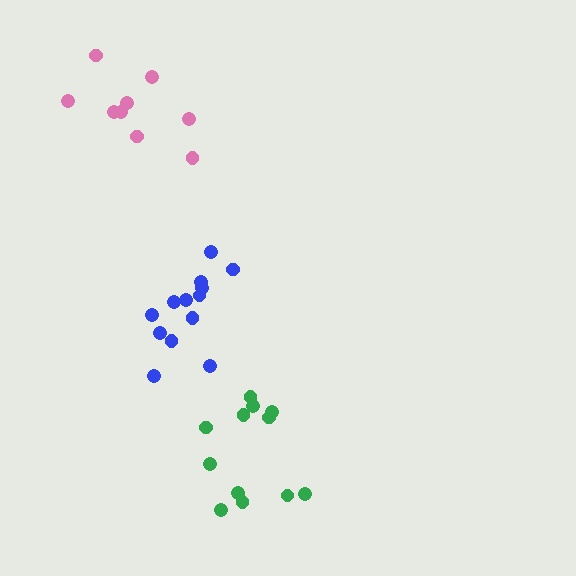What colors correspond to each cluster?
The clusters are colored: pink, green, blue.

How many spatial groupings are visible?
There are 3 spatial groupings.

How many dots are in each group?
Group 1: 9 dots, Group 2: 12 dots, Group 3: 13 dots (34 total).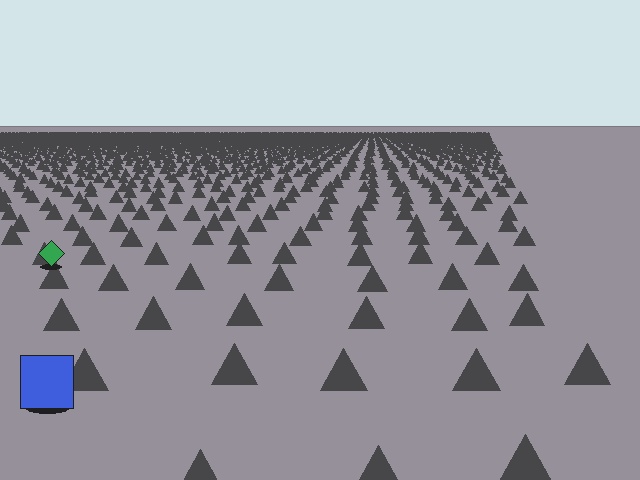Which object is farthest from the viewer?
The green diamond is farthest from the viewer. It appears smaller and the ground texture around it is denser.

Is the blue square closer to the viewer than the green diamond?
Yes. The blue square is closer — you can tell from the texture gradient: the ground texture is coarser near it.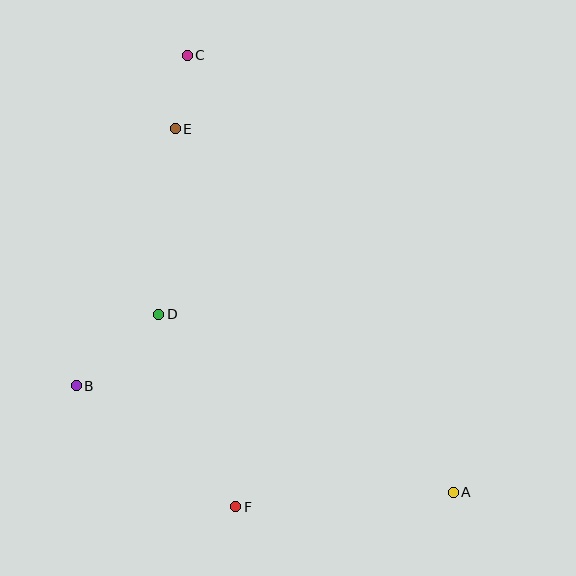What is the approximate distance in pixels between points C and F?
The distance between C and F is approximately 454 pixels.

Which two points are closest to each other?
Points C and E are closest to each other.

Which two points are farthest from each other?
Points A and C are farthest from each other.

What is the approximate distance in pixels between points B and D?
The distance between B and D is approximately 109 pixels.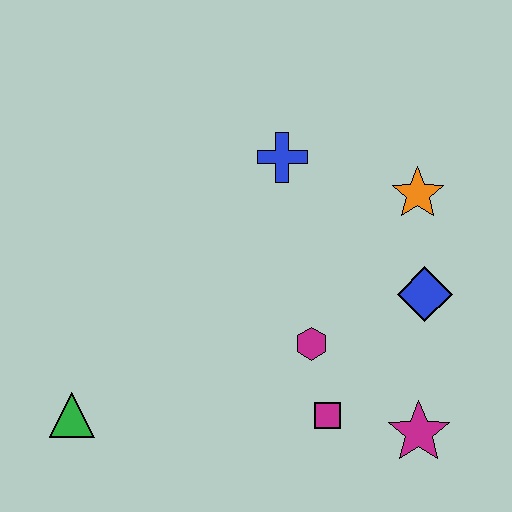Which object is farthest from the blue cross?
The green triangle is farthest from the blue cross.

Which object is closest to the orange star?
The blue diamond is closest to the orange star.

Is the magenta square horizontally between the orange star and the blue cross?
Yes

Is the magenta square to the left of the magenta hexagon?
No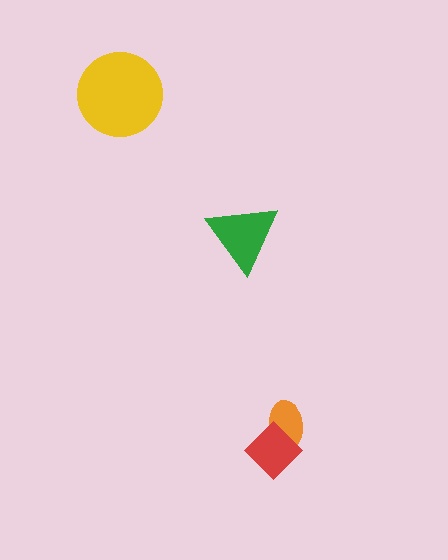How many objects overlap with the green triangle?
0 objects overlap with the green triangle.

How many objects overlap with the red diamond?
1 object overlaps with the red diamond.